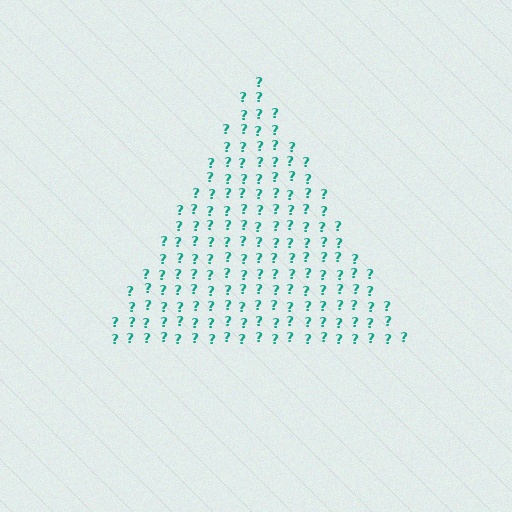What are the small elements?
The small elements are question marks.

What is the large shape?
The large shape is a triangle.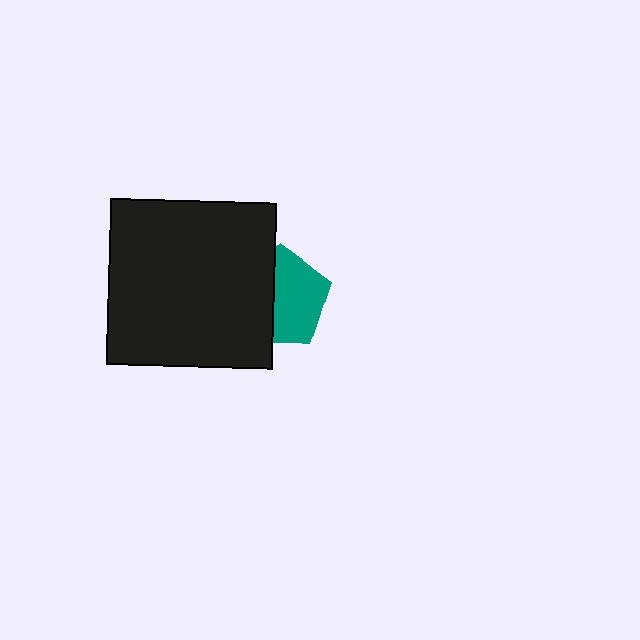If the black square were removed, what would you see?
You would see the complete teal pentagon.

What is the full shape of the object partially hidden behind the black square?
The partially hidden object is a teal pentagon.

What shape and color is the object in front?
The object in front is a black square.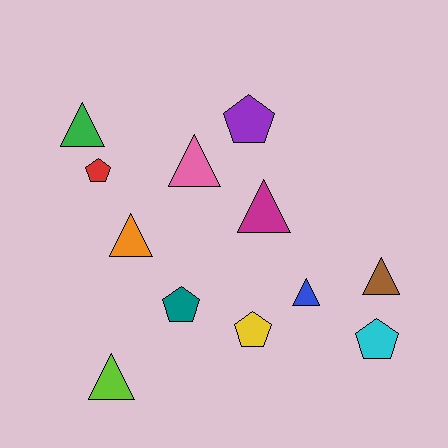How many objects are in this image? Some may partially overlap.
There are 12 objects.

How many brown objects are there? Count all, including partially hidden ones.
There is 1 brown object.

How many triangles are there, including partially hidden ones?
There are 7 triangles.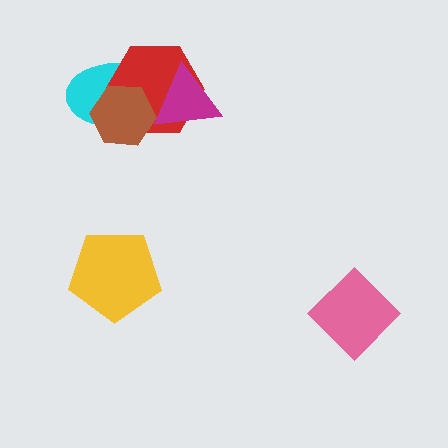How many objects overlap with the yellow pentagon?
0 objects overlap with the yellow pentagon.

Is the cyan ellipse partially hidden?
Yes, it is partially covered by another shape.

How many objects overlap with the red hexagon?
3 objects overlap with the red hexagon.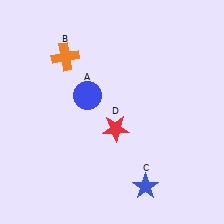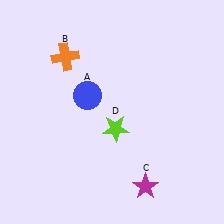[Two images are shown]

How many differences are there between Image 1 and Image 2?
There are 2 differences between the two images.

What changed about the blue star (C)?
In Image 1, C is blue. In Image 2, it changed to magenta.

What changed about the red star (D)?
In Image 1, D is red. In Image 2, it changed to lime.